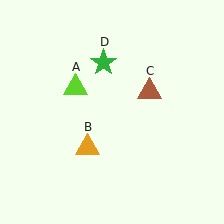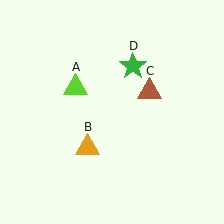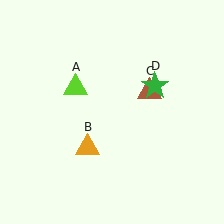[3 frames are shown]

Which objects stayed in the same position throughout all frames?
Lime triangle (object A) and orange triangle (object B) and brown triangle (object C) remained stationary.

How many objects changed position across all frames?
1 object changed position: green star (object D).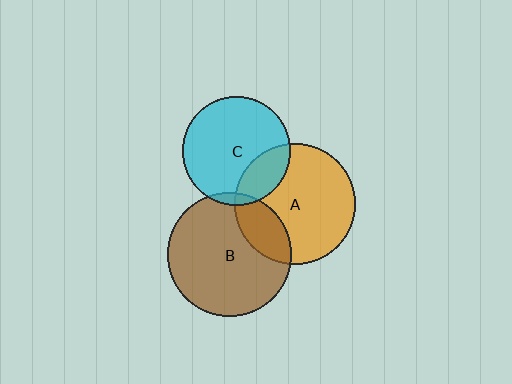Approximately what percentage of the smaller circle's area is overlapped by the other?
Approximately 5%.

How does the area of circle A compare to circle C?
Approximately 1.2 times.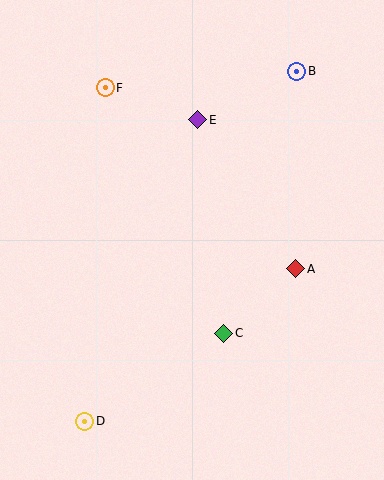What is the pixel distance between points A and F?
The distance between A and F is 263 pixels.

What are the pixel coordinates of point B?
Point B is at (297, 71).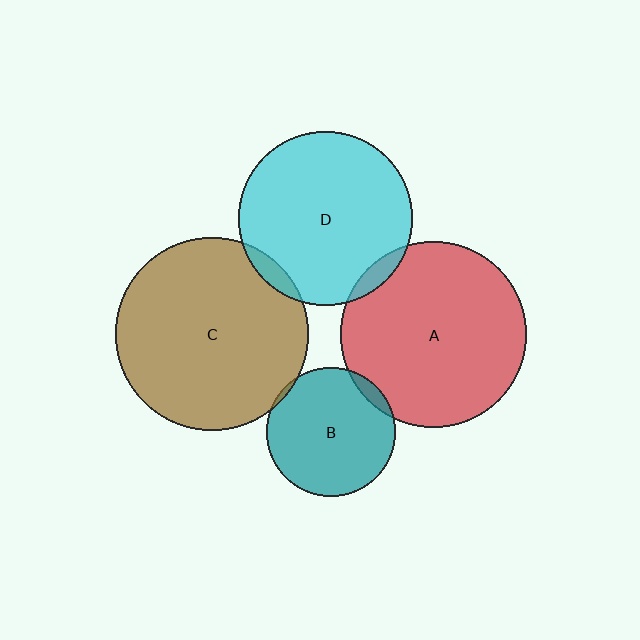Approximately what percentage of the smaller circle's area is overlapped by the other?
Approximately 5%.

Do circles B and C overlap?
Yes.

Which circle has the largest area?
Circle C (brown).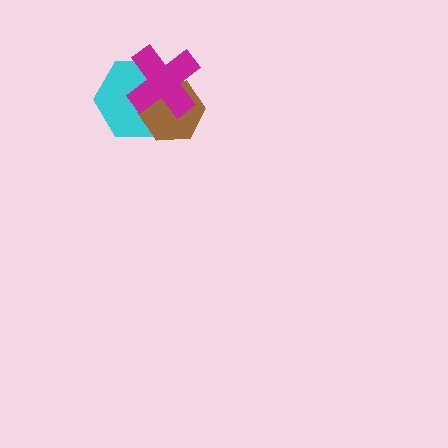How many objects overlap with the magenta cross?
2 objects overlap with the magenta cross.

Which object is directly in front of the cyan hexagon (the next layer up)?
The brown hexagon is directly in front of the cyan hexagon.